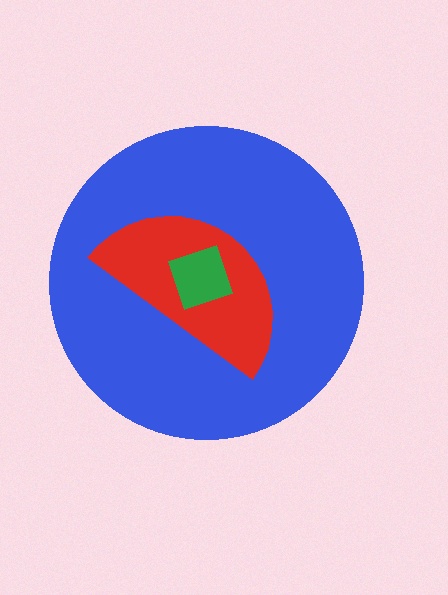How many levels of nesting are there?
3.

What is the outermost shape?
The blue circle.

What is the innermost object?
The green square.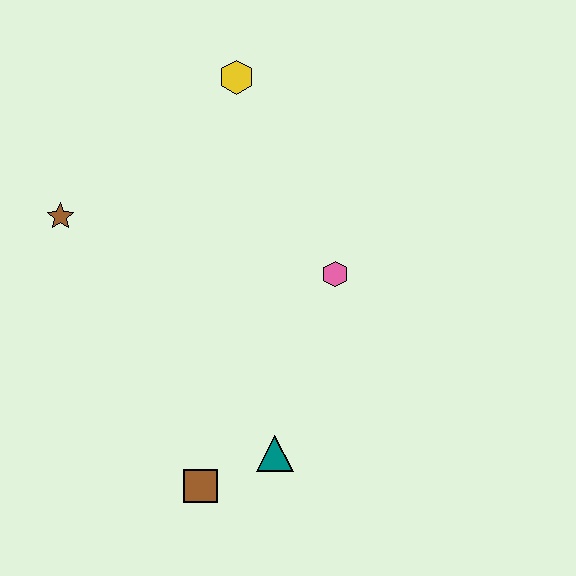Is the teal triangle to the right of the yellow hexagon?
Yes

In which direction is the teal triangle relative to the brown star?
The teal triangle is below the brown star.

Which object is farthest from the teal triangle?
The yellow hexagon is farthest from the teal triangle.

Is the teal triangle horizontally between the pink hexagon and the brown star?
Yes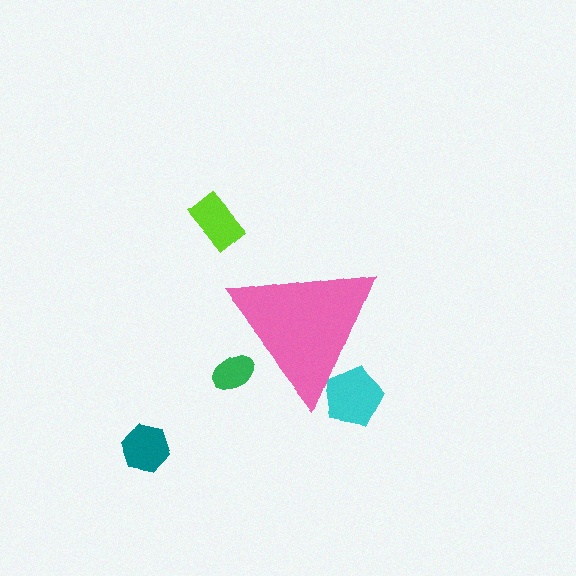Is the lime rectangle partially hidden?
No, the lime rectangle is fully visible.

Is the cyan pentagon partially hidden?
Yes, the cyan pentagon is partially hidden behind the pink triangle.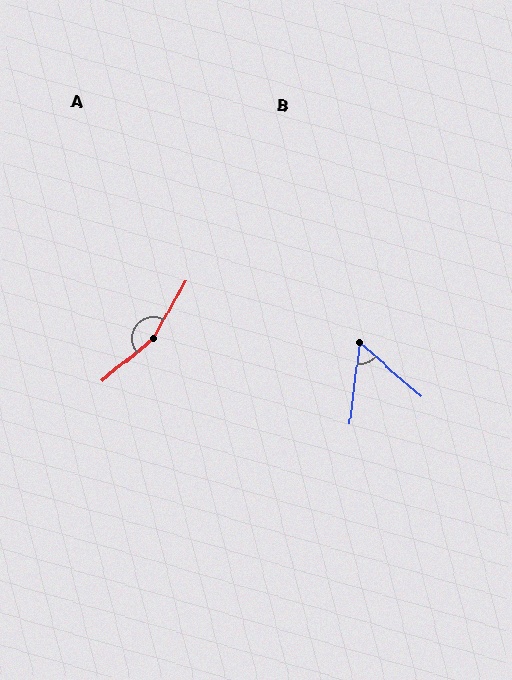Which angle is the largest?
A, at approximately 160 degrees.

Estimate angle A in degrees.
Approximately 160 degrees.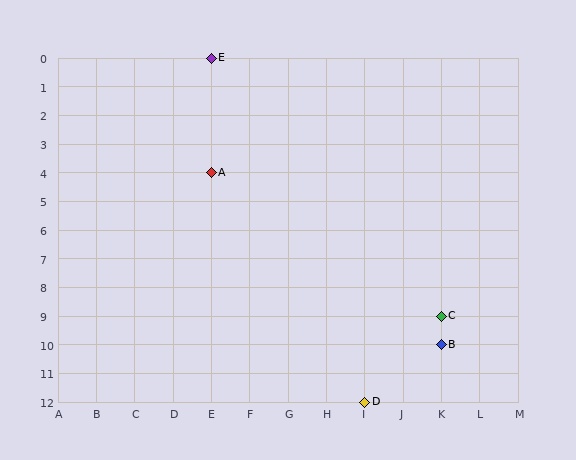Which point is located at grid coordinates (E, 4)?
Point A is at (E, 4).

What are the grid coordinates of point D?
Point D is at grid coordinates (I, 12).